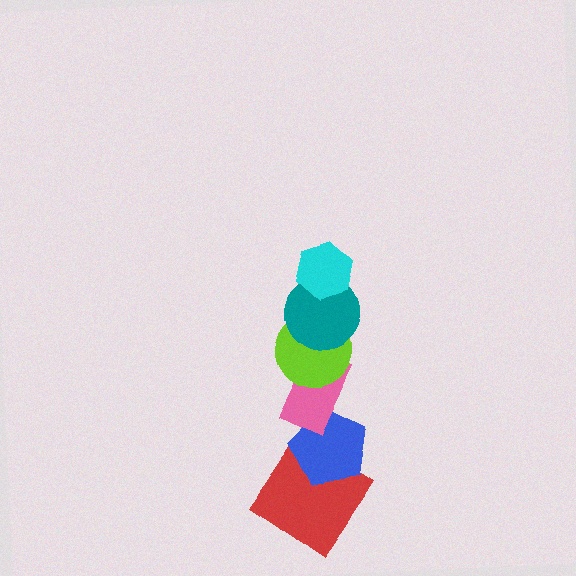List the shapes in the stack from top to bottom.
From top to bottom: the cyan hexagon, the teal circle, the lime circle, the pink rectangle, the blue pentagon, the red diamond.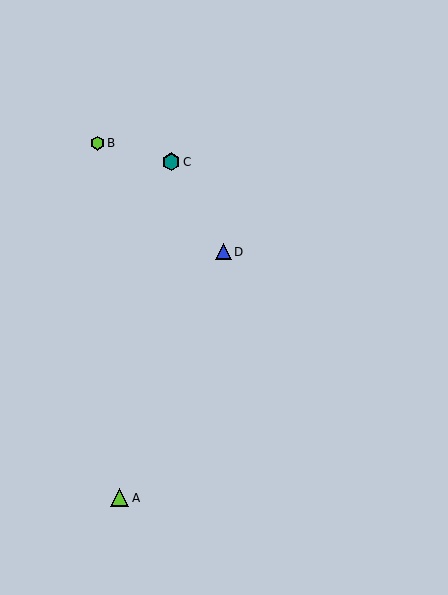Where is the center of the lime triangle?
The center of the lime triangle is at (120, 498).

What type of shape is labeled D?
Shape D is a blue triangle.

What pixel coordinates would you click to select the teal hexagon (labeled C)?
Click at (171, 162) to select the teal hexagon C.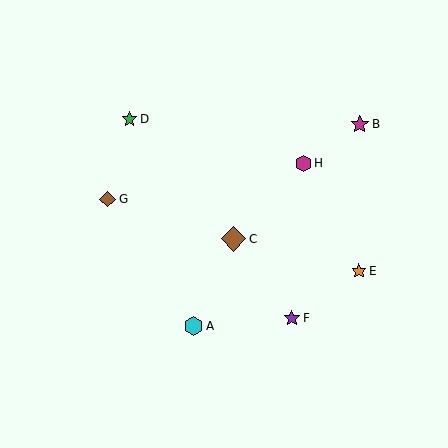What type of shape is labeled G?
Shape G is a brown diamond.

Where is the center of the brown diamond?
The center of the brown diamond is at (108, 199).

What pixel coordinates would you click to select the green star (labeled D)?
Click at (130, 119) to select the green star D.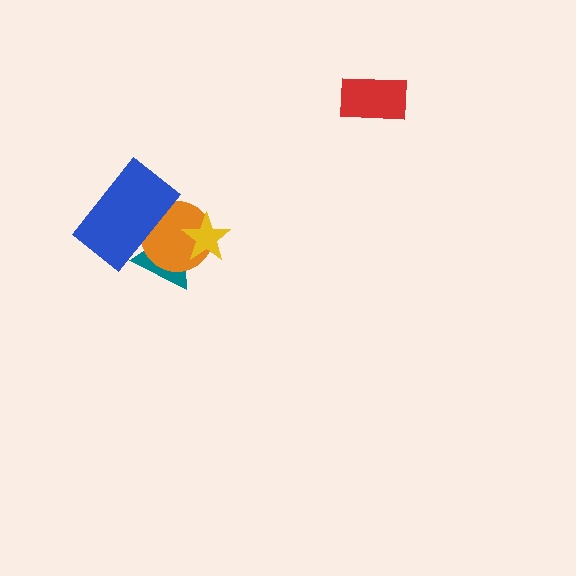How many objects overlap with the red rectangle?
0 objects overlap with the red rectangle.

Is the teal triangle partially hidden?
Yes, it is partially covered by another shape.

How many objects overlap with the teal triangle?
3 objects overlap with the teal triangle.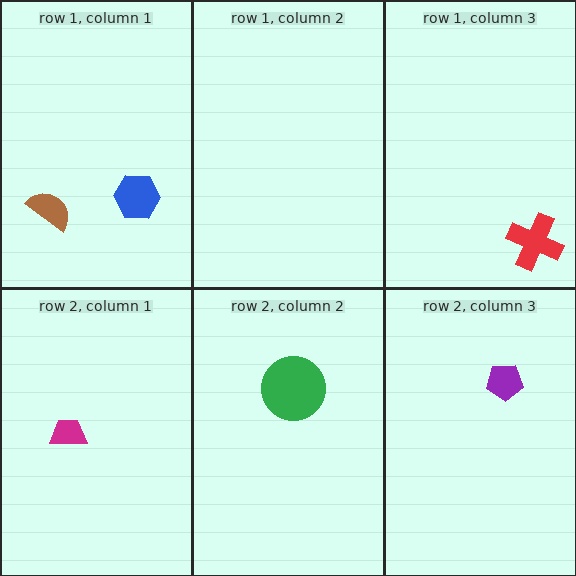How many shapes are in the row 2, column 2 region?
1.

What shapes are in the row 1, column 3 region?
The red cross.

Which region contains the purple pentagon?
The row 2, column 3 region.